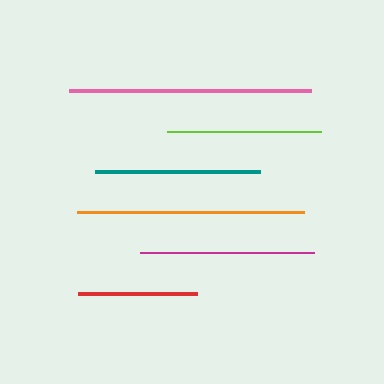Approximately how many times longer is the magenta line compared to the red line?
The magenta line is approximately 1.5 times the length of the red line.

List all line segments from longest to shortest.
From longest to shortest: pink, orange, magenta, teal, lime, red.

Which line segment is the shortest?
The red line is the shortest at approximately 119 pixels.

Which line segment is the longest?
The pink line is the longest at approximately 242 pixels.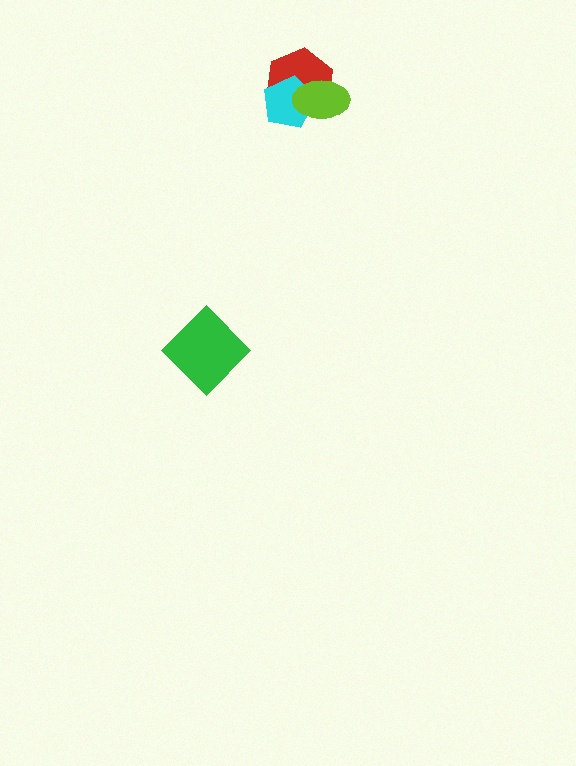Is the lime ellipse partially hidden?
No, no other shape covers it.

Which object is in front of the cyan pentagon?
The lime ellipse is in front of the cyan pentagon.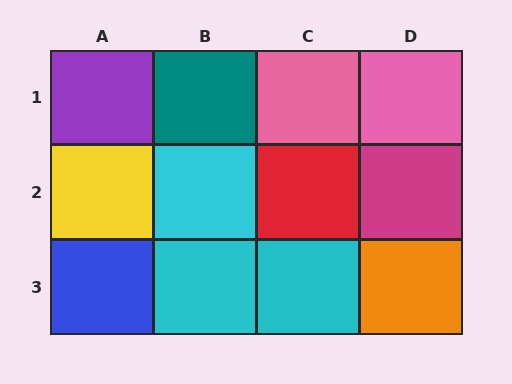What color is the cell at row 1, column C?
Pink.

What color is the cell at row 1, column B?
Teal.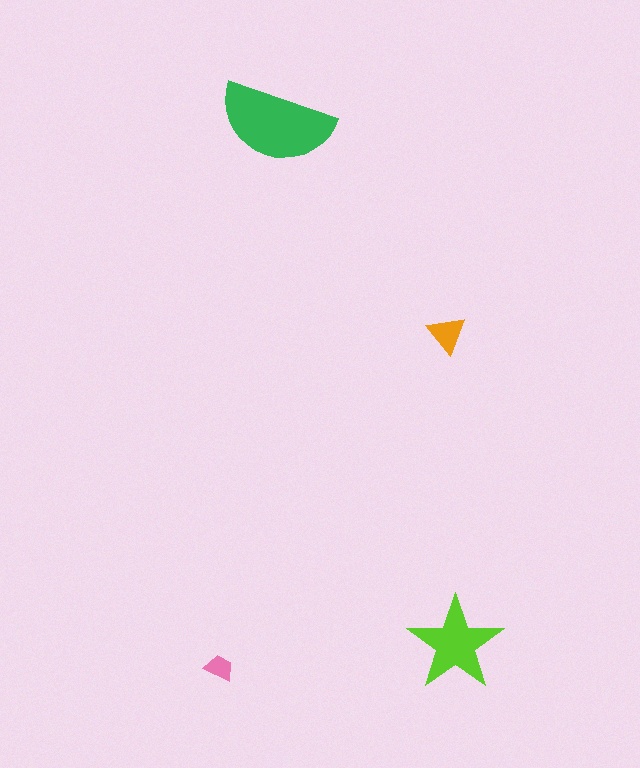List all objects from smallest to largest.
The pink trapezoid, the orange triangle, the lime star, the green semicircle.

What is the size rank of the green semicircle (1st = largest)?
1st.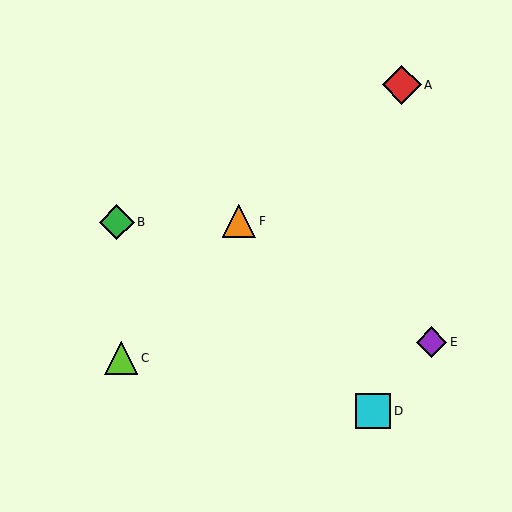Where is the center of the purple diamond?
The center of the purple diamond is at (431, 342).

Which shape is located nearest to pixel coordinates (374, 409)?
The cyan square (labeled D) at (373, 411) is nearest to that location.